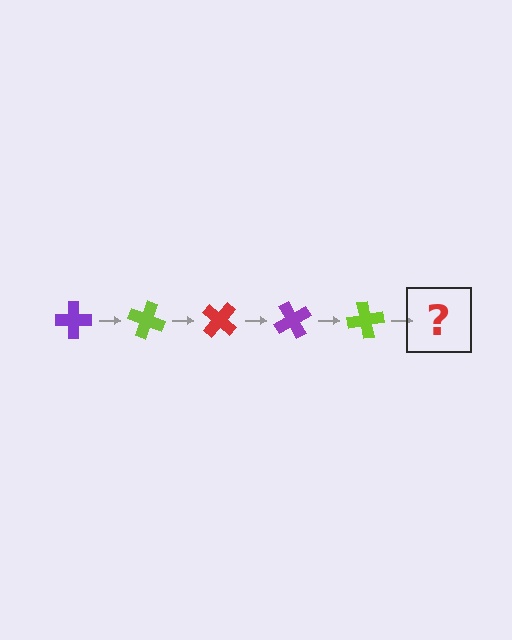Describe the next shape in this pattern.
It should be a red cross, rotated 100 degrees from the start.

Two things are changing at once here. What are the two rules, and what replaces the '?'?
The two rules are that it rotates 20 degrees each step and the color cycles through purple, lime, and red. The '?' should be a red cross, rotated 100 degrees from the start.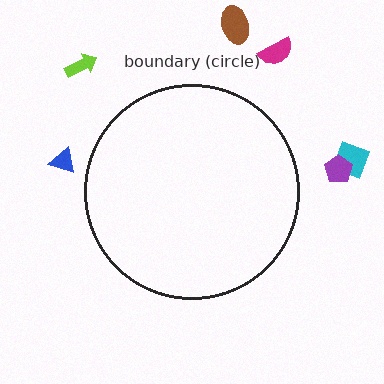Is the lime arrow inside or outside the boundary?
Outside.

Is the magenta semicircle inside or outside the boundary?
Outside.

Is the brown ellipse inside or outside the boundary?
Outside.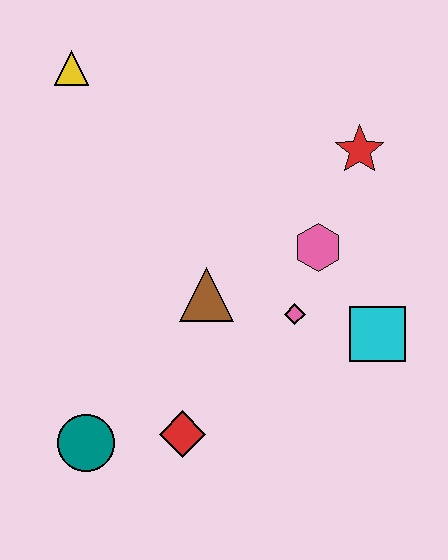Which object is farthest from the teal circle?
The red star is farthest from the teal circle.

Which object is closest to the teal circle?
The red diamond is closest to the teal circle.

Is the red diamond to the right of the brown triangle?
No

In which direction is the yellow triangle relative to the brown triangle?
The yellow triangle is above the brown triangle.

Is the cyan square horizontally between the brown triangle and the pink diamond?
No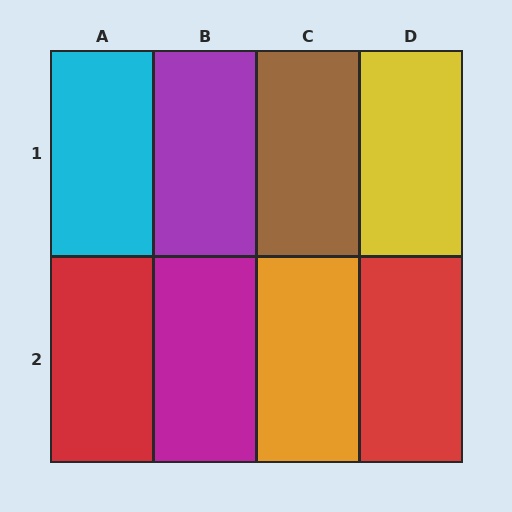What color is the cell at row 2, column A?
Red.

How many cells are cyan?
1 cell is cyan.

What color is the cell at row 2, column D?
Red.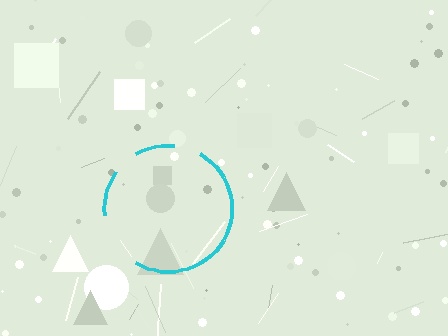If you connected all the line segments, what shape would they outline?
They would outline a circle.